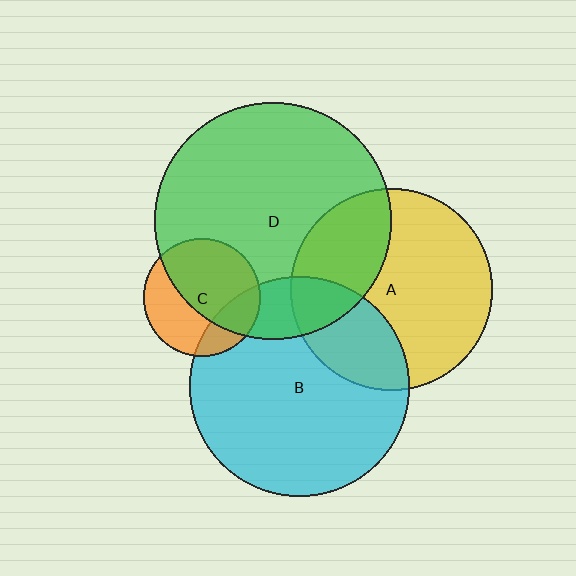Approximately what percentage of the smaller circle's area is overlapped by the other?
Approximately 15%.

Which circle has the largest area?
Circle D (green).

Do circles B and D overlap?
Yes.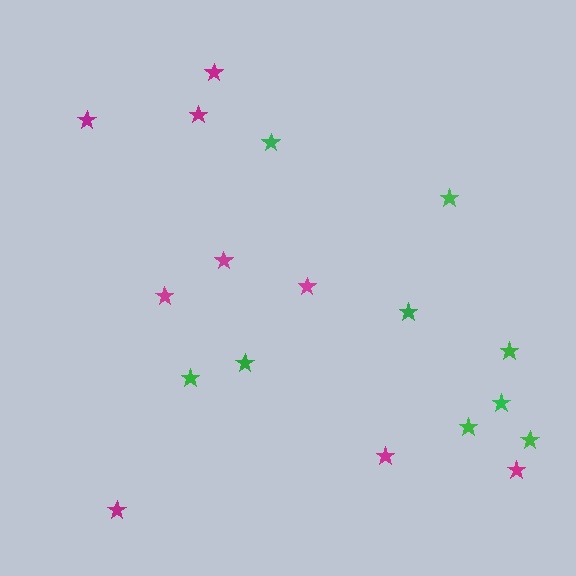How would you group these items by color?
There are 2 groups: one group of magenta stars (9) and one group of green stars (9).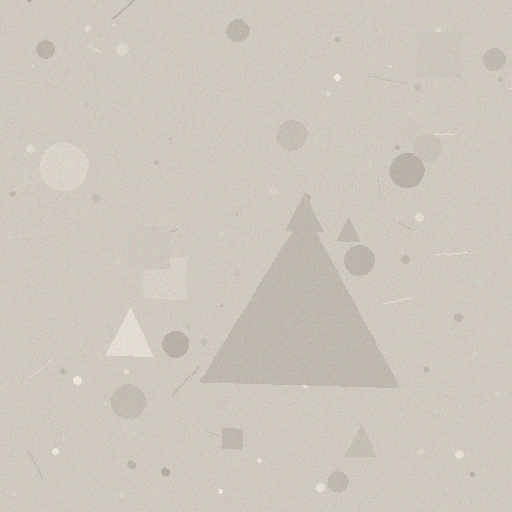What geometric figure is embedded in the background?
A triangle is embedded in the background.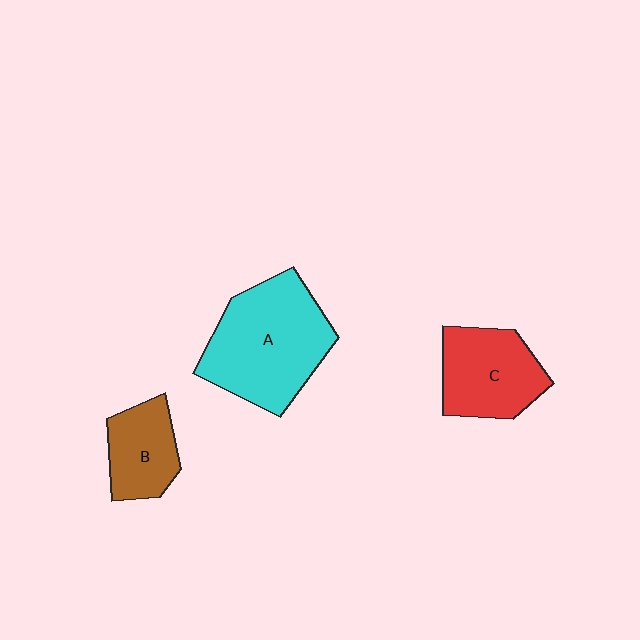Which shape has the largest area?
Shape A (cyan).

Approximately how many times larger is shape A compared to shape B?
Approximately 2.1 times.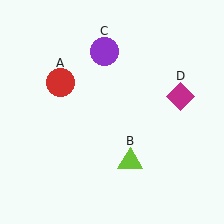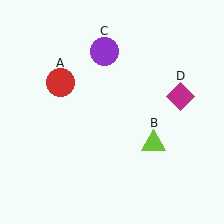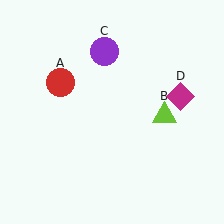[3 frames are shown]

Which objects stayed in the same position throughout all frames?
Red circle (object A) and purple circle (object C) and magenta diamond (object D) remained stationary.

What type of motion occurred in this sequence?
The lime triangle (object B) rotated counterclockwise around the center of the scene.